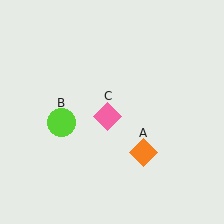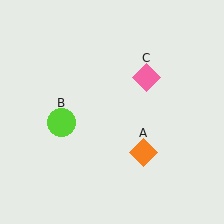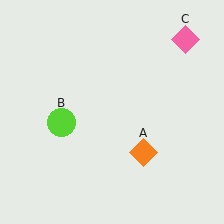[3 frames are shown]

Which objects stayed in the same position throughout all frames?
Orange diamond (object A) and lime circle (object B) remained stationary.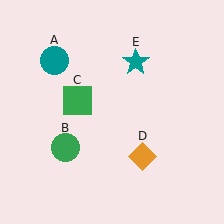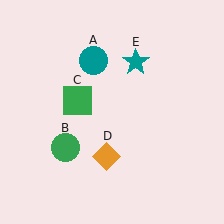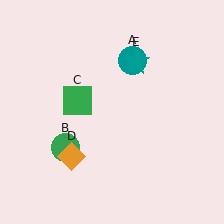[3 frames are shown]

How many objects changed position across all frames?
2 objects changed position: teal circle (object A), orange diamond (object D).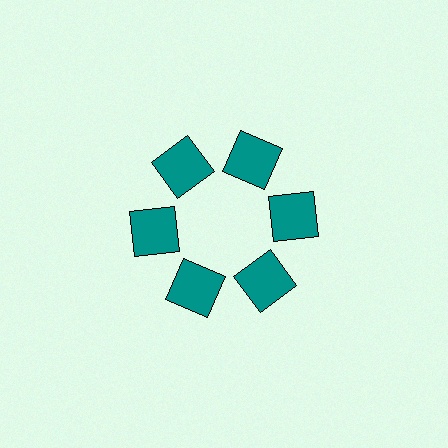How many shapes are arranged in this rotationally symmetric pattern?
There are 6 shapes, arranged in 6 groups of 1.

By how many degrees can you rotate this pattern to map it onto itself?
The pattern maps onto itself every 60 degrees of rotation.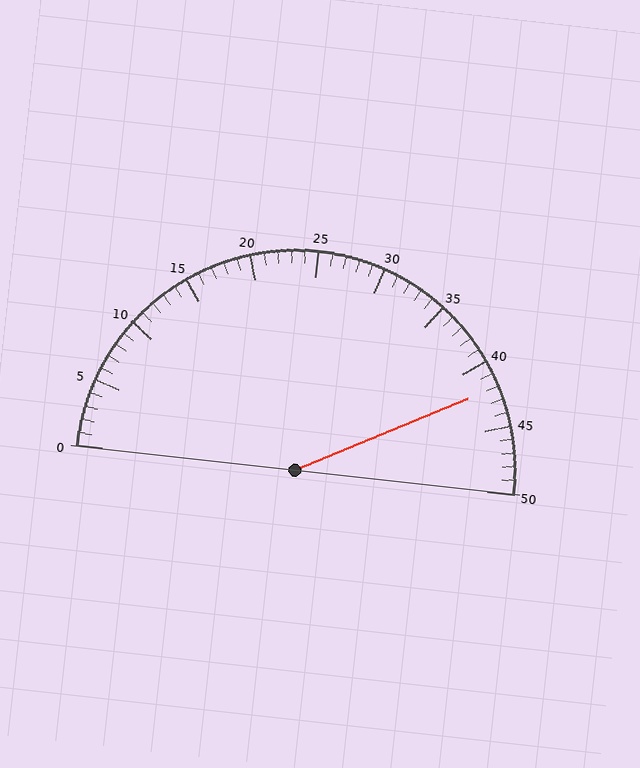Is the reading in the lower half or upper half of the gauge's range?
The reading is in the upper half of the range (0 to 50).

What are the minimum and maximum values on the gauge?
The gauge ranges from 0 to 50.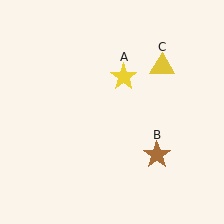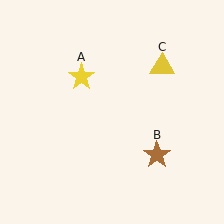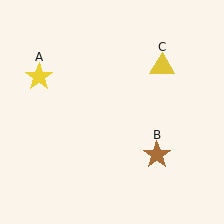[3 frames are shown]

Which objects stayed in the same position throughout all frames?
Brown star (object B) and yellow triangle (object C) remained stationary.